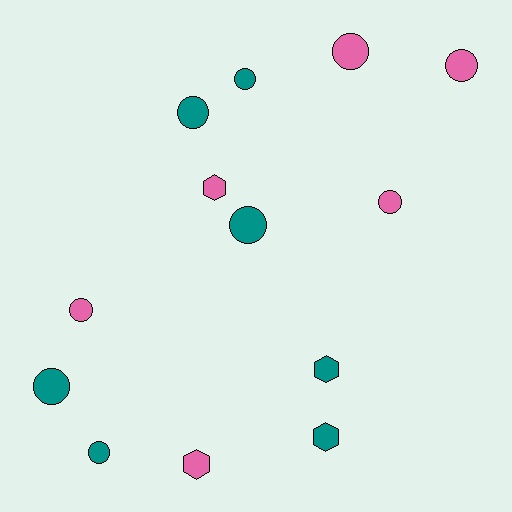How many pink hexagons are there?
There are 2 pink hexagons.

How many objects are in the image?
There are 13 objects.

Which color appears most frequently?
Teal, with 7 objects.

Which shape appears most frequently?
Circle, with 9 objects.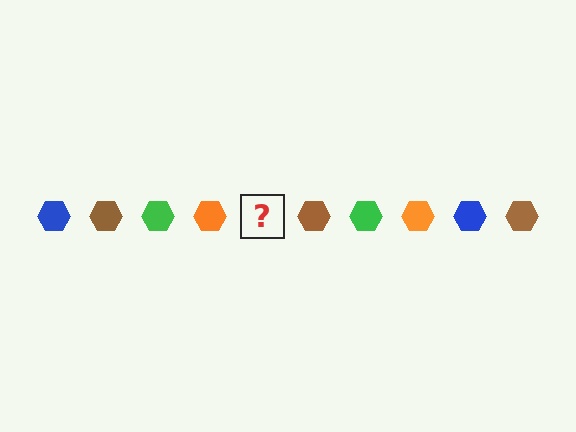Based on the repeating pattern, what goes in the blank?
The blank should be a blue hexagon.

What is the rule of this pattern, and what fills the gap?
The rule is that the pattern cycles through blue, brown, green, orange hexagons. The gap should be filled with a blue hexagon.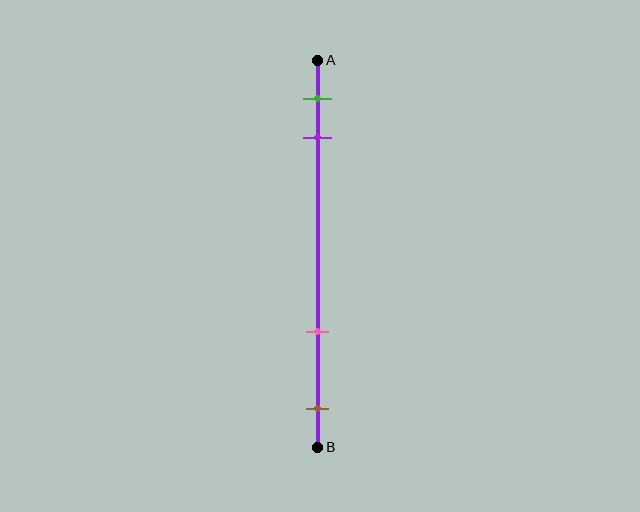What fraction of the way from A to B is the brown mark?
The brown mark is approximately 90% (0.9) of the way from A to B.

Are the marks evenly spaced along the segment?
No, the marks are not evenly spaced.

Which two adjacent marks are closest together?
The green and purple marks are the closest adjacent pair.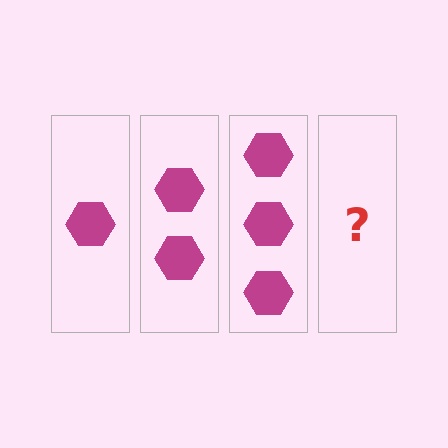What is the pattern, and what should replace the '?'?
The pattern is that each step adds one more hexagon. The '?' should be 4 hexagons.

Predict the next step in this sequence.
The next step is 4 hexagons.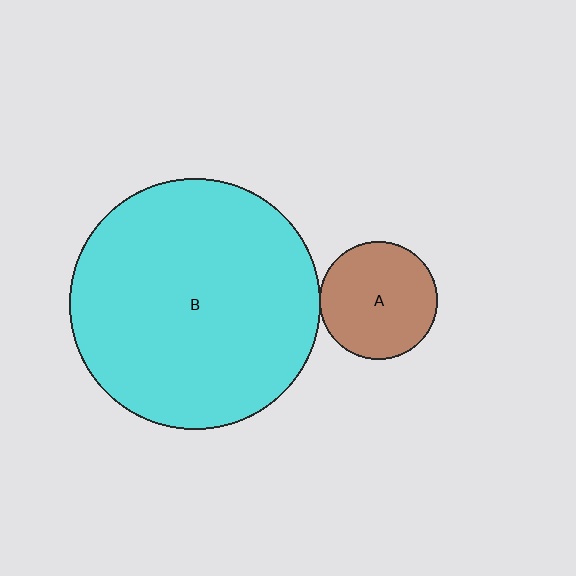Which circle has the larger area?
Circle B (cyan).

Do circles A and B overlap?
Yes.